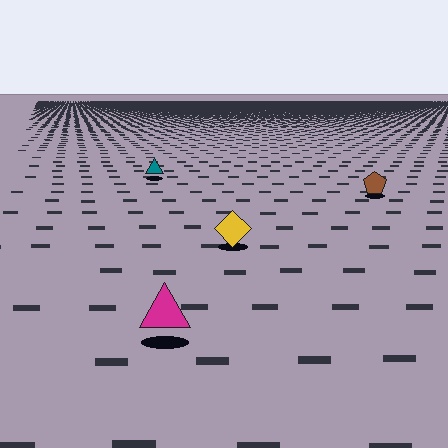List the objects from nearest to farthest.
From nearest to farthest: the magenta triangle, the yellow diamond, the brown pentagon, the teal triangle.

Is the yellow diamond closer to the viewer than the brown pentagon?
Yes. The yellow diamond is closer — you can tell from the texture gradient: the ground texture is coarser near it.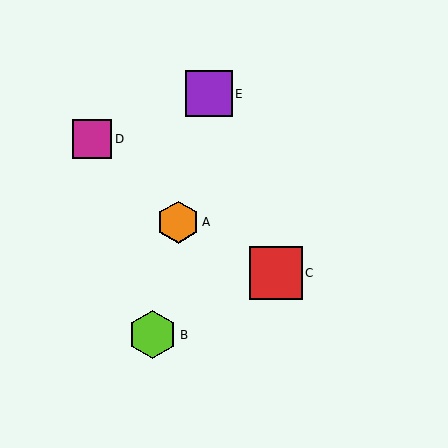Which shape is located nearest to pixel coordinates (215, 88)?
The purple square (labeled E) at (208, 94) is nearest to that location.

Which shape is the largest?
The red square (labeled C) is the largest.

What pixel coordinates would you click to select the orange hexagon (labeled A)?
Click at (178, 222) to select the orange hexagon A.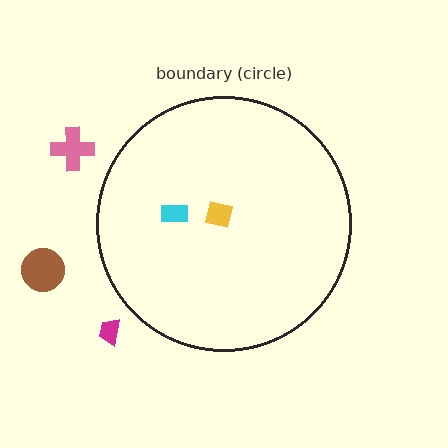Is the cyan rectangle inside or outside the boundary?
Inside.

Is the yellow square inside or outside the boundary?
Inside.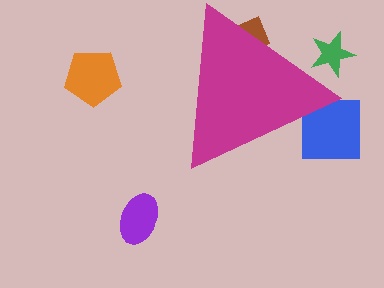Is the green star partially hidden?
Yes, the green star is partially hidden behind the magenta triangle.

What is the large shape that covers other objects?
A magenta triangle.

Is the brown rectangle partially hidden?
Yes, the brown rectangle is partially hidden behind the magenta triangle.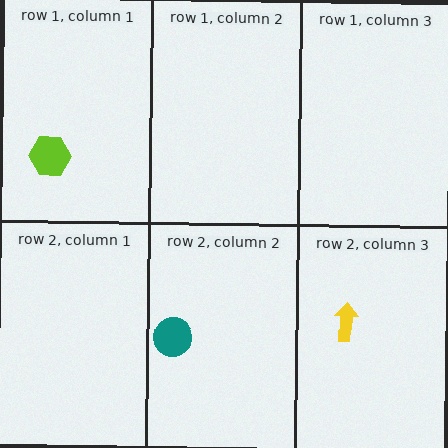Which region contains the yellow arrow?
The row 2, column 3 region.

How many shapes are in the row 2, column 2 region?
1.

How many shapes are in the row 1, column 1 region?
1.